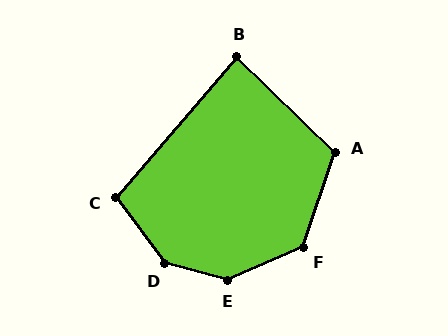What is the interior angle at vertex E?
Approximately 141 degrees (obtuse).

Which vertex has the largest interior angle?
D, at approximately 142 degrees.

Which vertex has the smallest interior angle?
B, at approximately 86 degrees.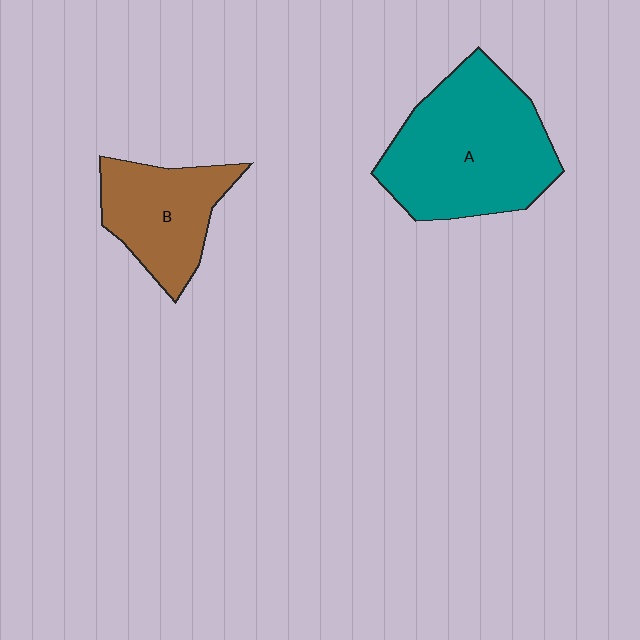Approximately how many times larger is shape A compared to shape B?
Approximately 1.7 times.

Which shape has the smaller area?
Shape B (brown).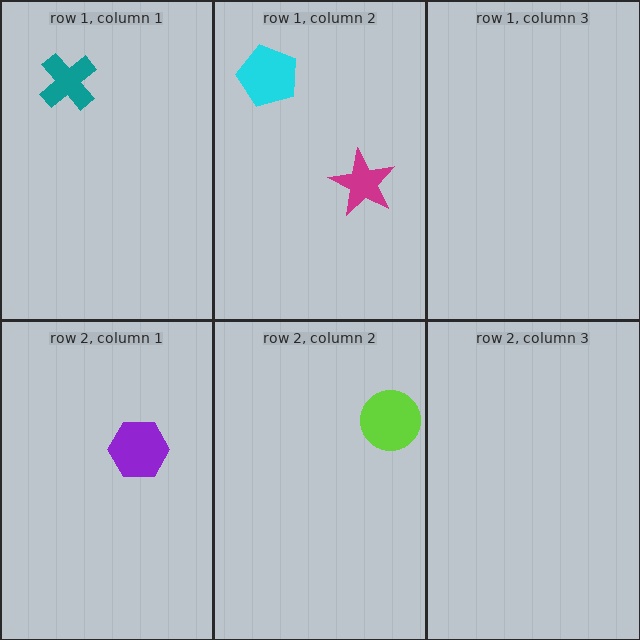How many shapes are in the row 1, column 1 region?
1.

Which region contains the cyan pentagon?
The row 1, column 2 region.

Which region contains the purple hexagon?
The row 2, column 1 region.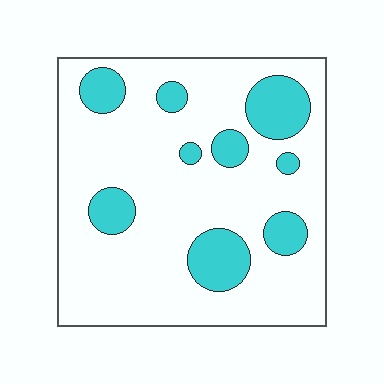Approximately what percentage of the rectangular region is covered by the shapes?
Approximately 20%.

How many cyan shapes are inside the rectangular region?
9.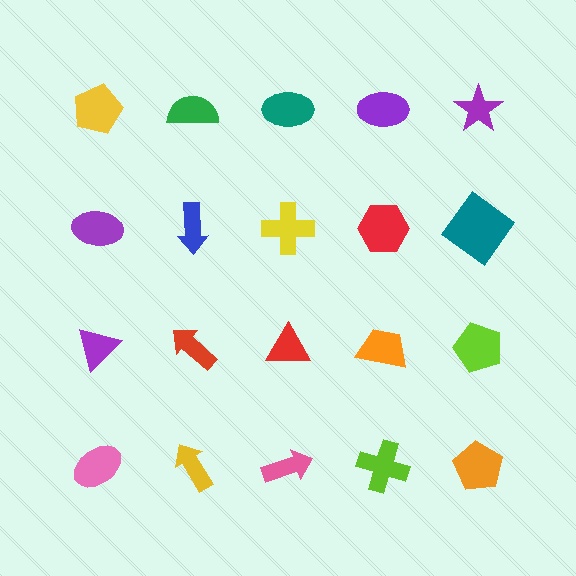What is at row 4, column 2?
A yellow arrow.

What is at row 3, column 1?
A purple triangle.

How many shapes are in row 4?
5 shapes.